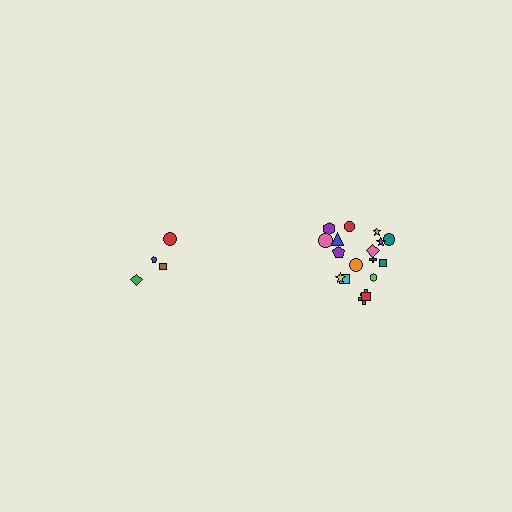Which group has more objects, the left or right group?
The right group.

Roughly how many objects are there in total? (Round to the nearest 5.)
Roughly 20 objects in total.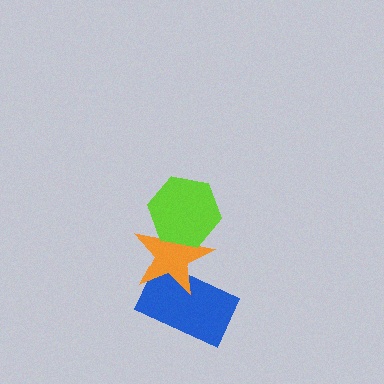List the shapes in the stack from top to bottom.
From top to bottom: the lime hexagon, the orange star, the blue rectangle.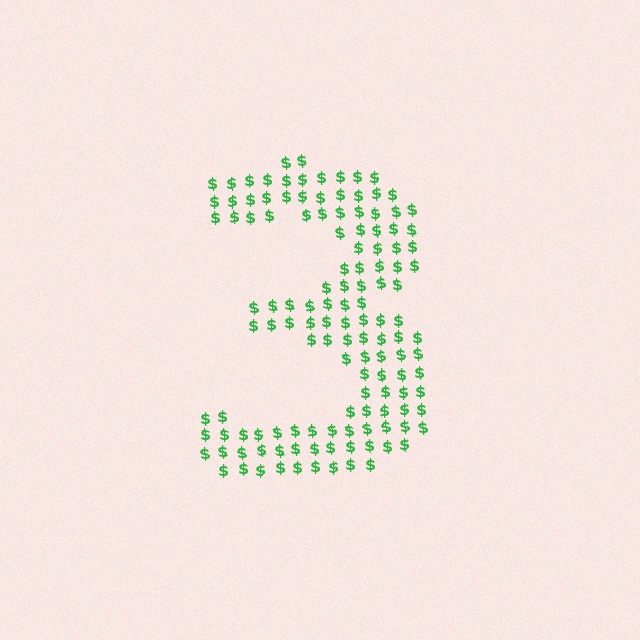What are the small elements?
The small elements are dollar signs.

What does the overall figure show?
The overall figure shows the digit 3.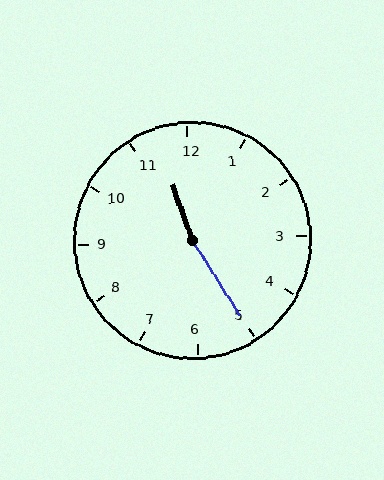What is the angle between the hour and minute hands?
Approximately 168 degrees.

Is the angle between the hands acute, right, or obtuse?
It is obtuse.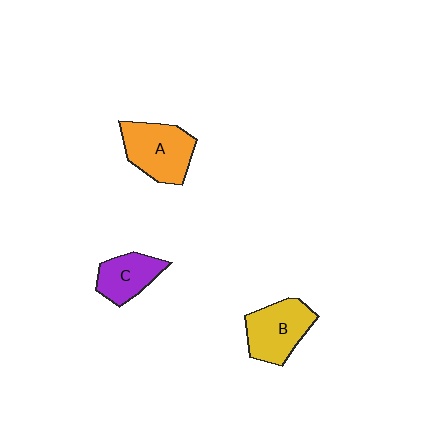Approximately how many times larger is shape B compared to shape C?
Approximately 1.3 times.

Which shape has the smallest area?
Shape C (purple).